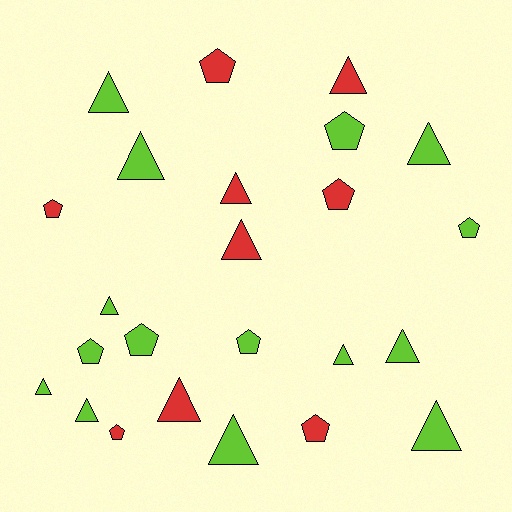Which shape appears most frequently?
Triangle, with 14 objects.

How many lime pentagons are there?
There are 5 lime pentagons.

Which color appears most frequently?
Lime, with 15 objects.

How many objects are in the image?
There are 24 objects.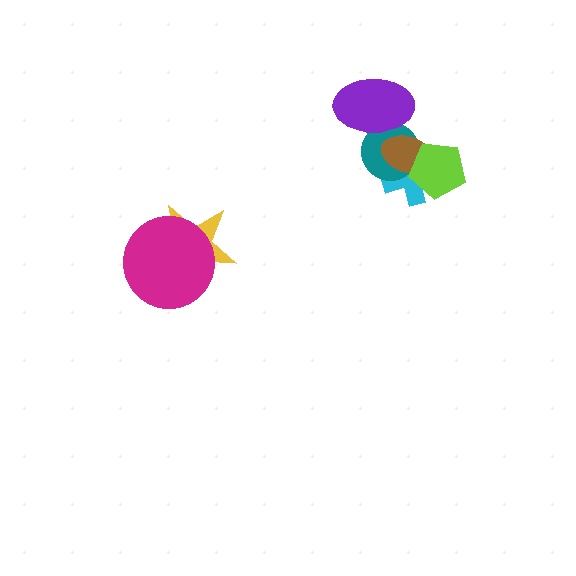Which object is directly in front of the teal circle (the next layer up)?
The brown ellipse is directly in front of the teal circle.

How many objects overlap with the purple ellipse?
2 objects overlap with the purple ellipse.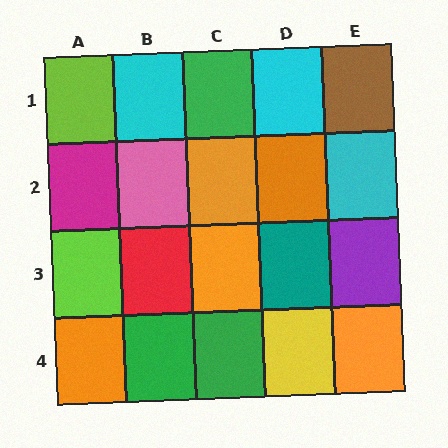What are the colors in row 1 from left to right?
Lime, cyan, green, cyan, brown.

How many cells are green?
3 cells are green.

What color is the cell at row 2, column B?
Pink.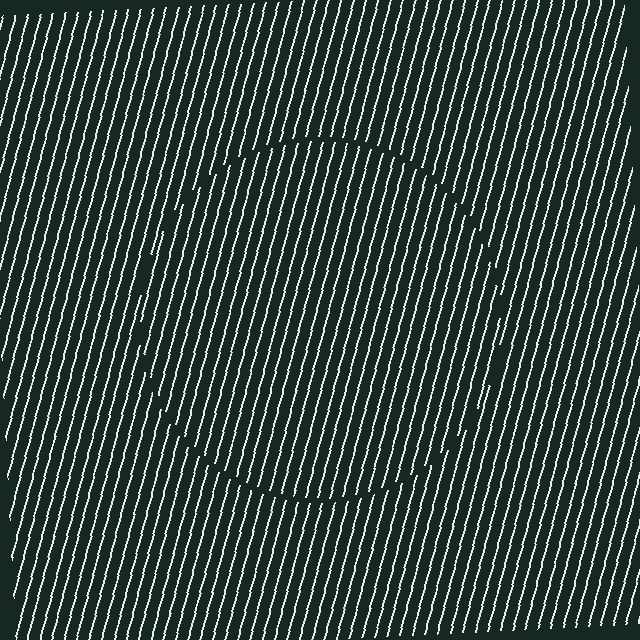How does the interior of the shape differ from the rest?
The interior of the shape contains the same grating, shifted by half a period — the contour is defined by the phase discontinuity where line-ends from the inner and outer gratings abut.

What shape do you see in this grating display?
An illusory circle. The interior of the shape contains the same grating, shifted by half a period — the contour is defined by the phase discontinuity where line-ends from the inner and outer gratings abut.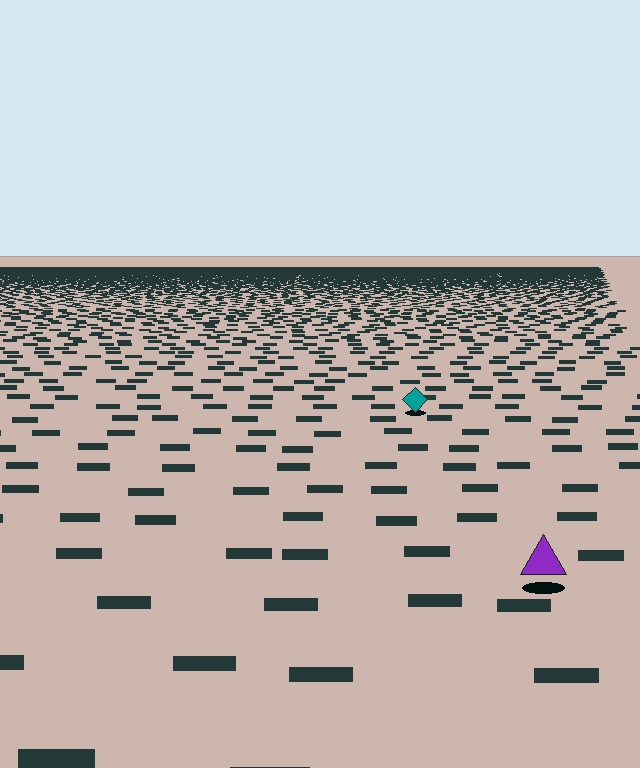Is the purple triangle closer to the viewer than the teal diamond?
Yes. The purple triangle is closer — you can tell from the texture gradient: the ground texture is coarser near it.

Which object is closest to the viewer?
The purple triangle is closest. The texture marks near it are larger and more spread out.